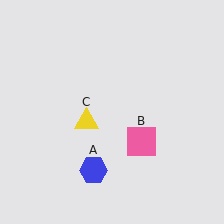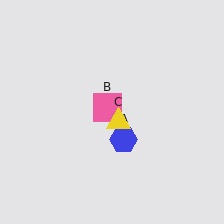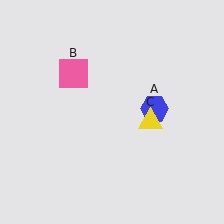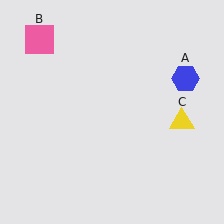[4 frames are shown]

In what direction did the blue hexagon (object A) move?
The blue hexagon (object A) moved up and to the right.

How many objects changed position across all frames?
3 objects changed position: blue hexagon (object A), pink square (object B), yellow triangle (object C).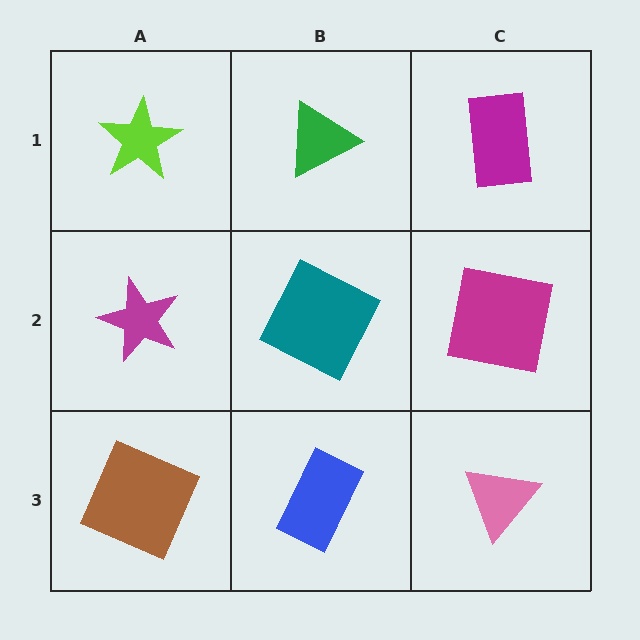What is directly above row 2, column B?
A green triangle.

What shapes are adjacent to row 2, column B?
A green triangle (row 1, column B), a blue rectangle (row 3, column B), a magenta star (row 2, column A), a magenta square (row 2, column C).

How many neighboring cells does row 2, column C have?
3.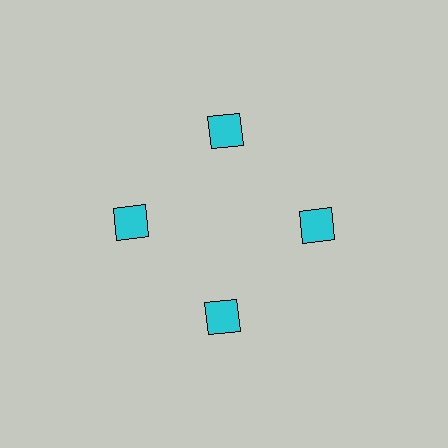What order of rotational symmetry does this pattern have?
This pattern has 4-fold rotational symmetry.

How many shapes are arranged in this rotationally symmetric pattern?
There are 4 shapes, arranged in 4 groups of 1.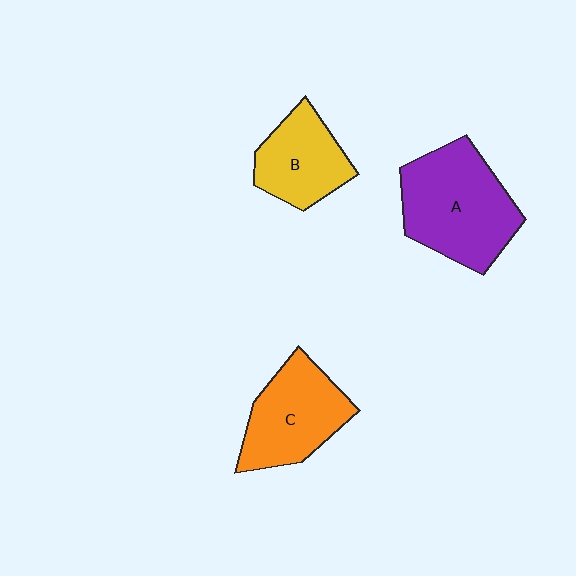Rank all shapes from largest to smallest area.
From largest to smallest: A (purple), C (orange), B (yellow).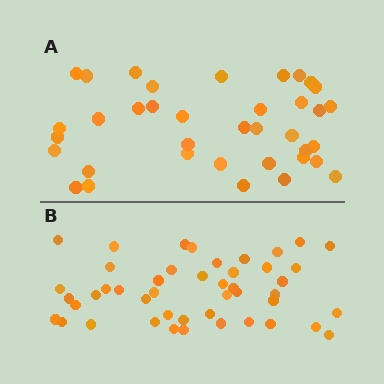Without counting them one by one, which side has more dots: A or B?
Region B (the bottom region) has more dots.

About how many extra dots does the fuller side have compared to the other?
Region B has roughly 8 or so more dots than region A.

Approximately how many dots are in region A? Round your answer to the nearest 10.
About 40 dots. (The exact count is 37, which rounds to 40.)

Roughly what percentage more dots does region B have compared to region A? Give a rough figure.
About 25% more.